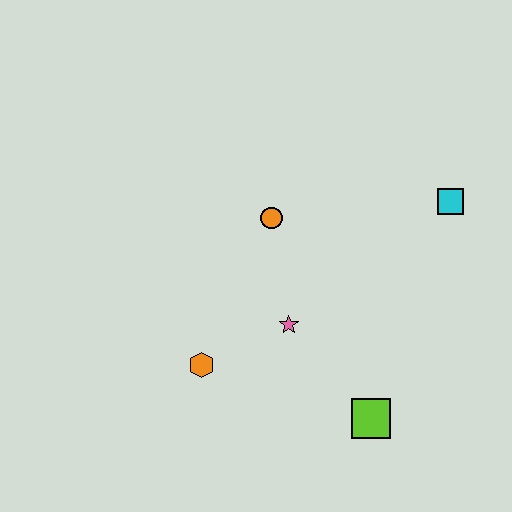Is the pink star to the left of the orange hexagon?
No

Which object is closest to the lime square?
The pink star is closest to the lime square.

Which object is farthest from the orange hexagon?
The cyan square is farthest from the orange hexagon.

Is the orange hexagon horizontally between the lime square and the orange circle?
No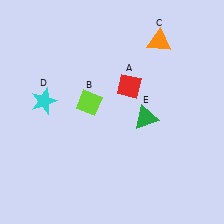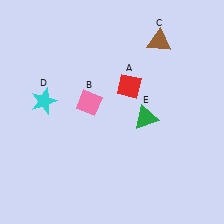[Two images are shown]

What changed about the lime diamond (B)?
In Image 1, B is lime. In Image 2, it changed to pink.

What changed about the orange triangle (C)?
In Image 1, C is orange. In Image 2, it changed to brown.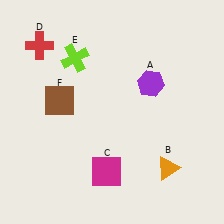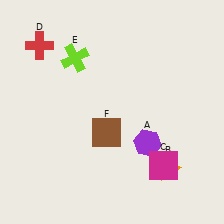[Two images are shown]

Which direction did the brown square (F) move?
The brown square (F) moved right.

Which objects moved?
The objects that moved are: the purple hexagon (A), the magenta square (C), the brown square (F).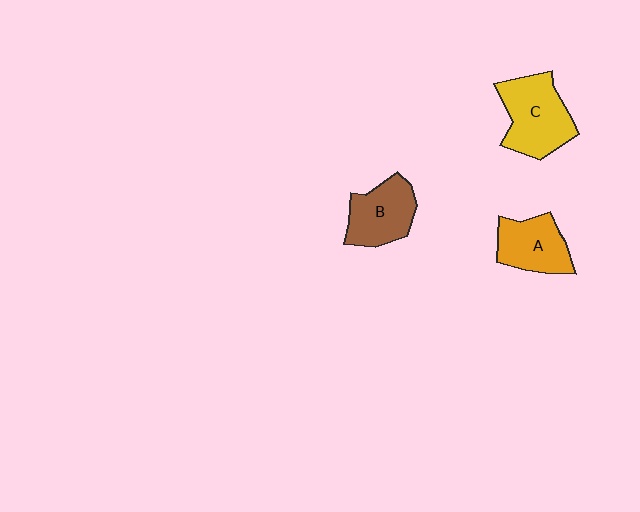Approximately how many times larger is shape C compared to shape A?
Approximately 1.3 times.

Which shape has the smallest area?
Shape A (orange).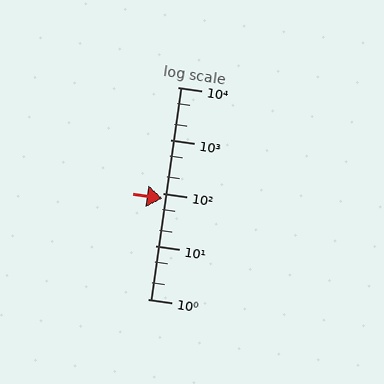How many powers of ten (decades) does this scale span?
The scale spans 4 decades, from 1 to 10000.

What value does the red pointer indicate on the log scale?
The pointer indicates approximately 80.